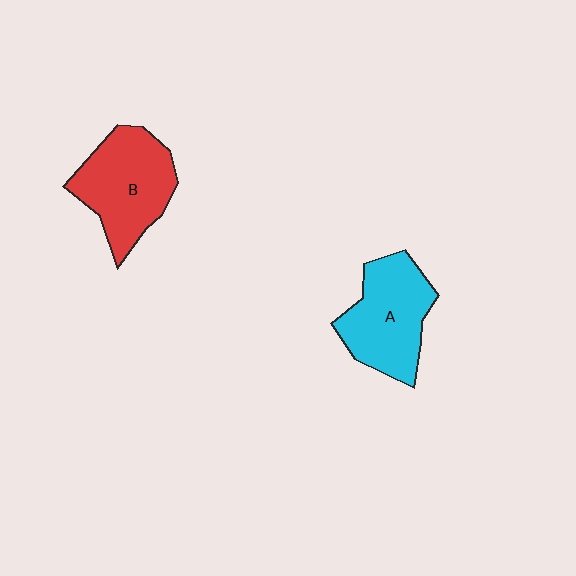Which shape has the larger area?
Shape B (red).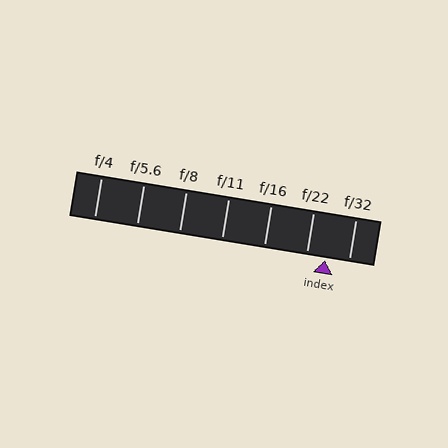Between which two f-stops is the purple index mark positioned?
The index mark is between f/22 and f/32.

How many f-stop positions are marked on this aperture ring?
There are 7 f-stop positions marked.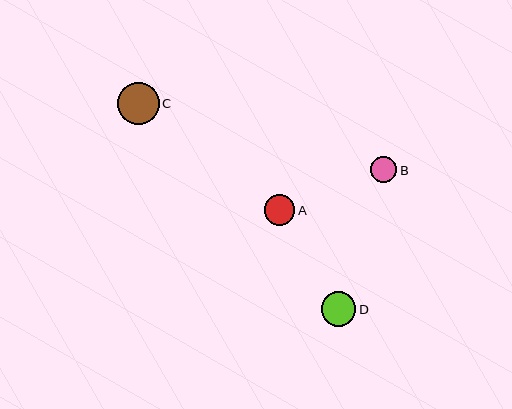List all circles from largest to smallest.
From largest to smallest: C, D, A, B.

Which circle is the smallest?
Circle B is the smallest with a size of approximately 26 pixels.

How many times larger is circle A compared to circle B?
Circle A is approximately 1.2 times the size of circle B.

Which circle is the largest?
Circle C is the largest with a size of approximately 42 pixels.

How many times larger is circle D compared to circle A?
Circle D is approximately 1.1 times the size of circle A.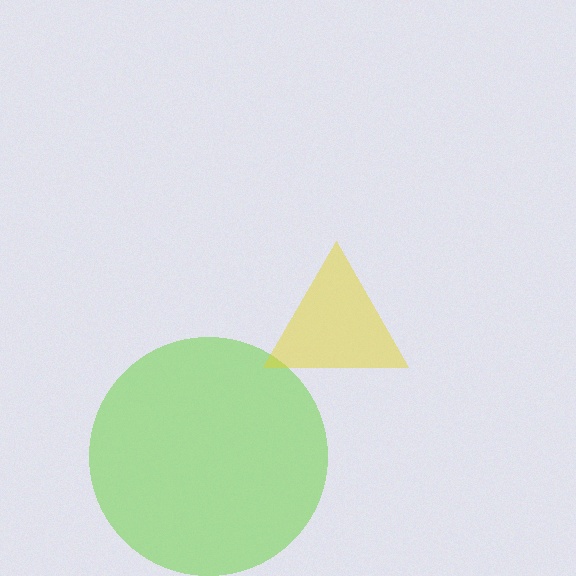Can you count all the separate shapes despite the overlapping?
Yes, there are 2 separate shapes.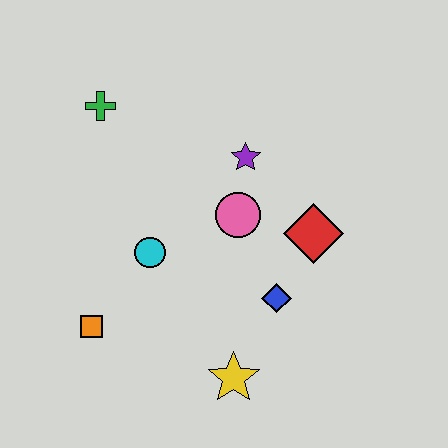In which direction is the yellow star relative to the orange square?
The yellow star is to the right of the orange square.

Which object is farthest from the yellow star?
The green cross is farthest from the yellow star.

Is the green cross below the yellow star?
No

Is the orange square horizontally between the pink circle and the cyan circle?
No